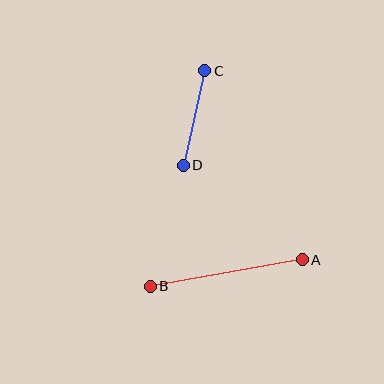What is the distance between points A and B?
The distance is approximately 154 pixels.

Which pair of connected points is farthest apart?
Points A and B are farthest apart.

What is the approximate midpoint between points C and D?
The midpoint is at approximately (194, 118) pixels.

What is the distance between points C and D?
The distance is approximately 97 pixels.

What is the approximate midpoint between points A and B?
The midpoint is at approximately (226, 273) pixels.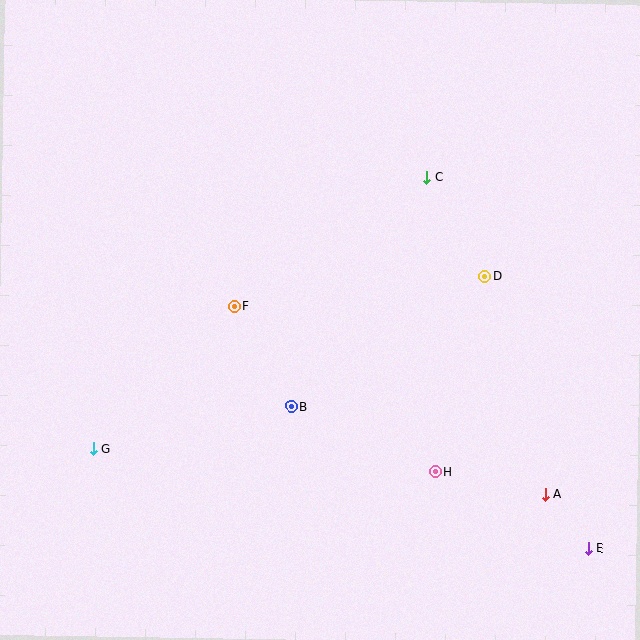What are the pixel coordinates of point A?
Point A is at (545, 494).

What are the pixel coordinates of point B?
Point B is at (291, 406).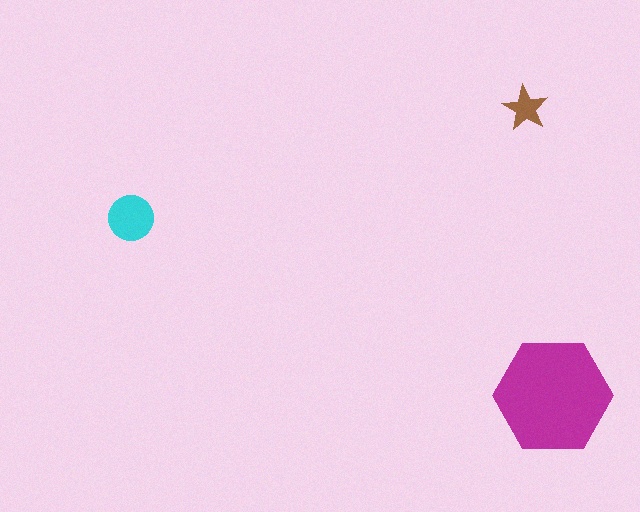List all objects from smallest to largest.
The brown star, the cyan circle, the magenta hexagon.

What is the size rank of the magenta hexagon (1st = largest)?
1st.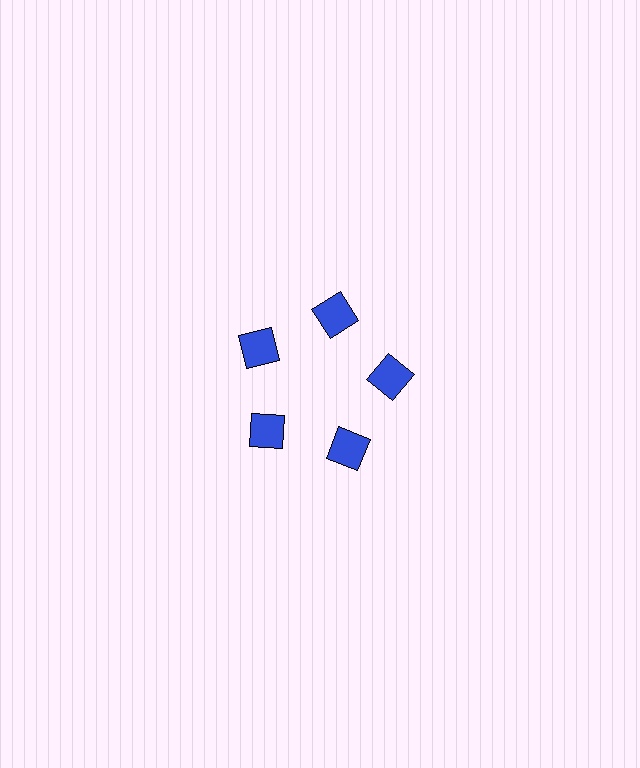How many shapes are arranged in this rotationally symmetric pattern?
There are 5 shapes, arranged in 5 groups of 1.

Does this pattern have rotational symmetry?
Yes, this pattern has 5-fold rotational symmetry. It looks the same after rotating 72 degrees around the center.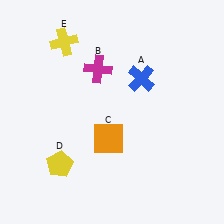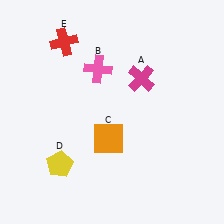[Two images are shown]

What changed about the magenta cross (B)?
In Image 1, B is magenta. In Image 2, it changed to pink.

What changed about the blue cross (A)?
In Image 1, A is blue. In Image 2, it changed to magenta.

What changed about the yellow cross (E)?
In Image 1, E is yellow. In Image 2, it changed to red.